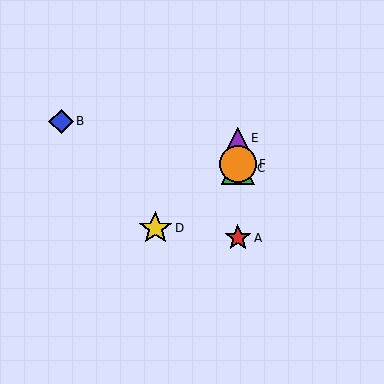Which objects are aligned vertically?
Objects A, C, E, F are aligned vertically.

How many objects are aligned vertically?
4 objects (A, C, E, F) are aligned vertically.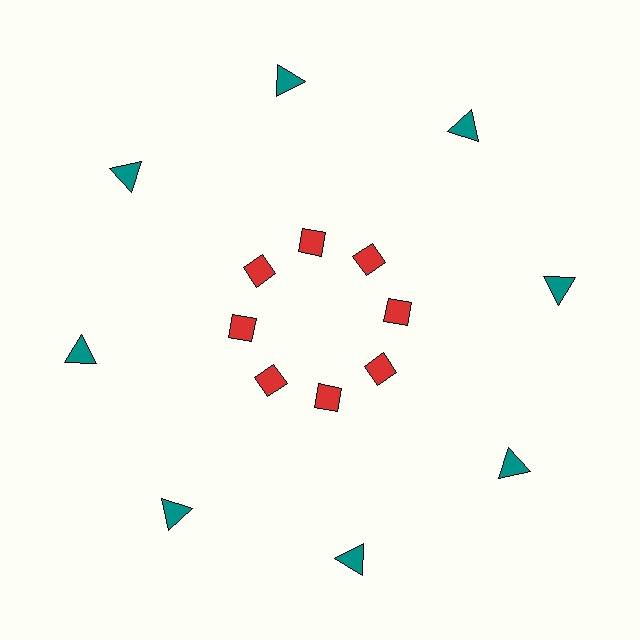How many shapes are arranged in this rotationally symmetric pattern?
There are 16 shapes, arranged in 8 groups of 2.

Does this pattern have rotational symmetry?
Yes, this pattern has 8-fold rotational symmetry. It looks the same after rotating 45 degrees around the center.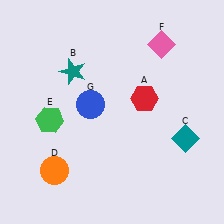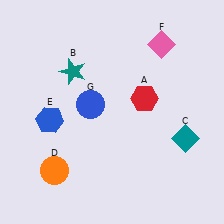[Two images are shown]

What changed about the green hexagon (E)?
In Image 1, E is green. In Image 2, it changed to blue.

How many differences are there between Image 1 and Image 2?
There is 1 difference between the two images.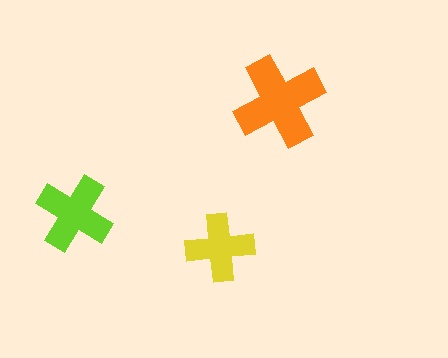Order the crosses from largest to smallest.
the orange one, the lime one, the yellow one.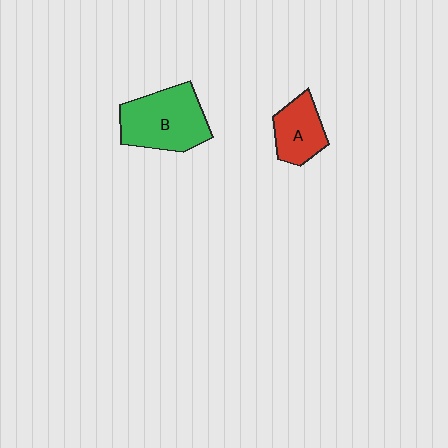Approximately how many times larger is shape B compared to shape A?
Approximately 1.7 times.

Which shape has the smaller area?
Shape A (red).